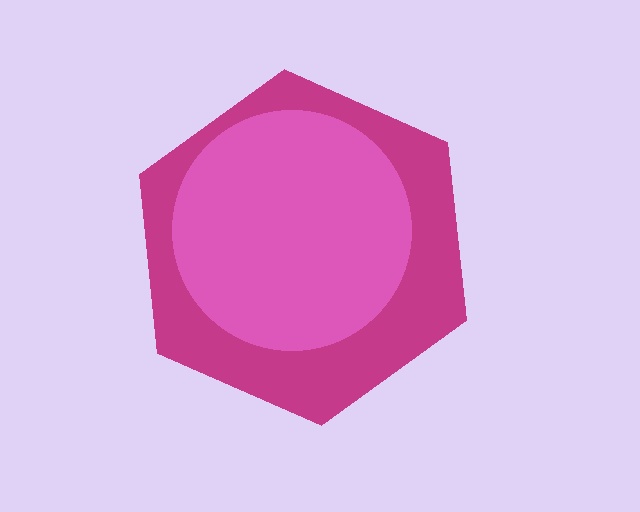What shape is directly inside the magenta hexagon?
The pink circle.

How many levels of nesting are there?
2.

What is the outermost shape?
The magenta hexagon.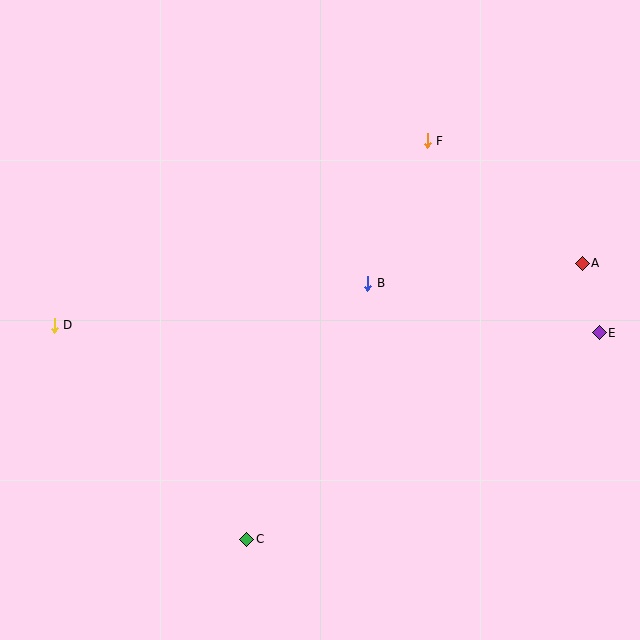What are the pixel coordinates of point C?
Point C is at (247, 539).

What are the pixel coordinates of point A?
Point A is at (582, 263).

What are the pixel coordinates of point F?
Point F is at (427, 141).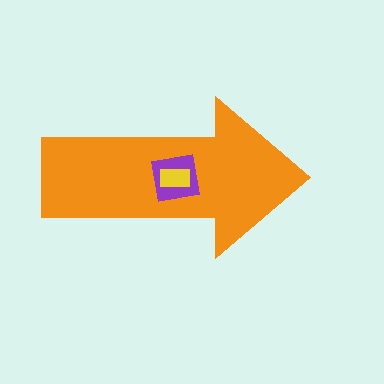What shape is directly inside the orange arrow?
The purple square.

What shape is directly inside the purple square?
The yellow rectangle.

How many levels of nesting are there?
3.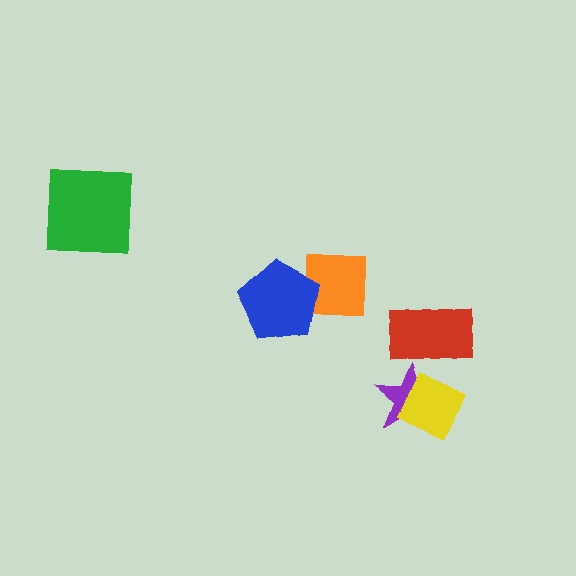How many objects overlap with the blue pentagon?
1 object overlaps with the blue pentagon.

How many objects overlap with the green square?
0 objects overlap with the green square.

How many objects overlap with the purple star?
2 objects overlap with the purple star.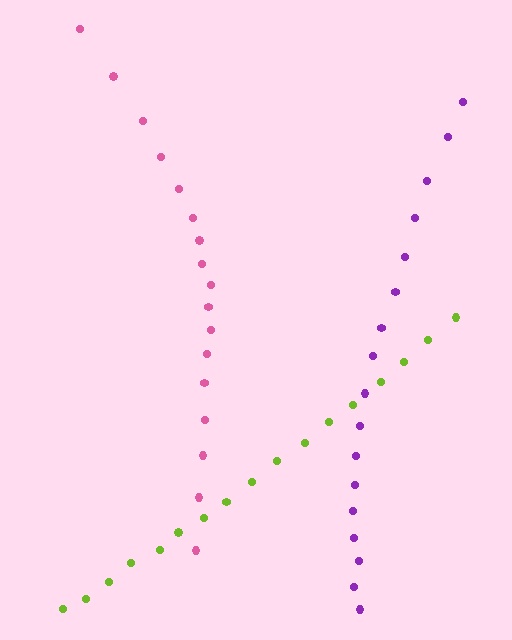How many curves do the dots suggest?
There are 3 distinct paths.